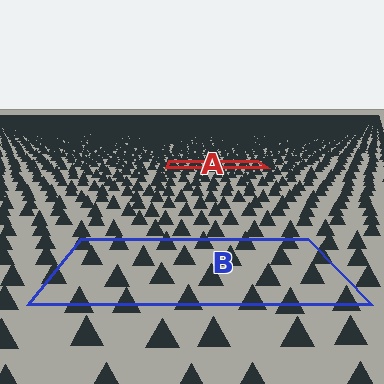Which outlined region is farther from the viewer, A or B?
Region A is farther from the viewer — the texture elements inside it appear smaller and more densely packed.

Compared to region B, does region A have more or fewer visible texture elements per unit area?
Region A has more texture elements per unit area — they are packed more densely because it is farther away.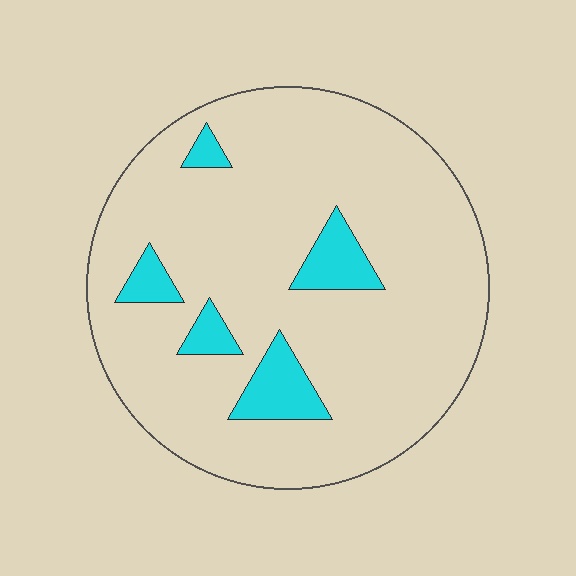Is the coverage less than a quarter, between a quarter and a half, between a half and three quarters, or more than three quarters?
Less than a quarter.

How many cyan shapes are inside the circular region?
5.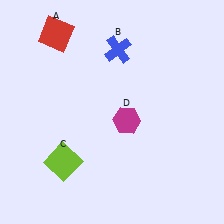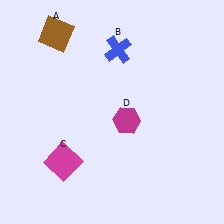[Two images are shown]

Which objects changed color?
A changed from red to brown. C changed from lime to magenta.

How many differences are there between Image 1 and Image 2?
There are 2 differences between the two images.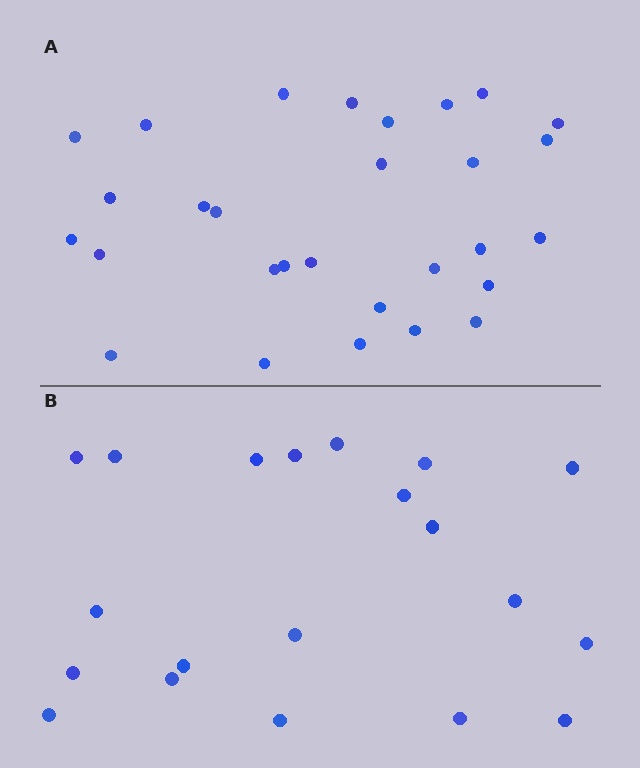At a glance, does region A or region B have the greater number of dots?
Region A (the top region) has more dots.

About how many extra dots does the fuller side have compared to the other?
Region A has roughly 8 or so more dots than region B.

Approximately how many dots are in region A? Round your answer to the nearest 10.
About 30 dots. (The exact count is 29, which rounds to 30.)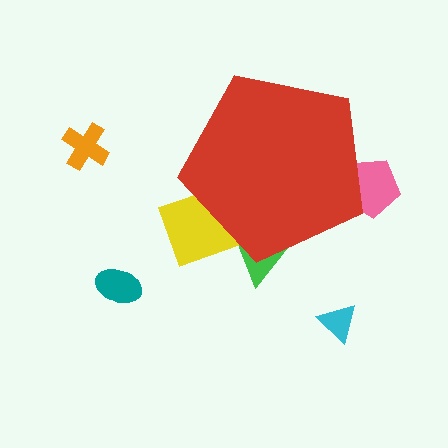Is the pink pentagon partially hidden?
Yes, the pink pentagon is partially hidden behind the red pentagon.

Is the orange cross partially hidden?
No, the orange cross is fully visible.